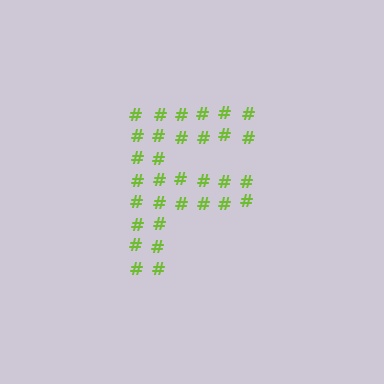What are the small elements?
The small elements are hash symbols.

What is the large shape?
The large shape is the letter F.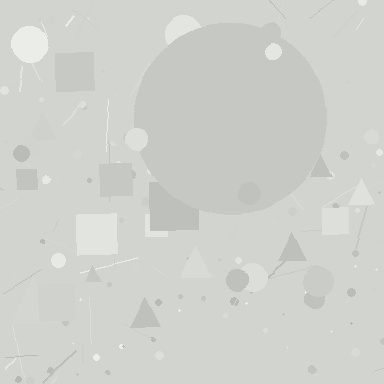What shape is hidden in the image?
A circle is hidden in the image.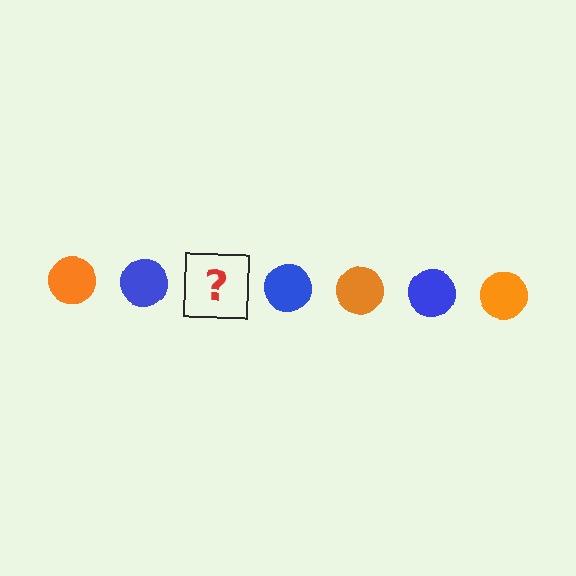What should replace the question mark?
The question mark should be replaced with an orange circle.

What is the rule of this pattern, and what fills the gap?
The rule is that the pattern cycles through orange, blue circles. The gap should be filled with an orange circle.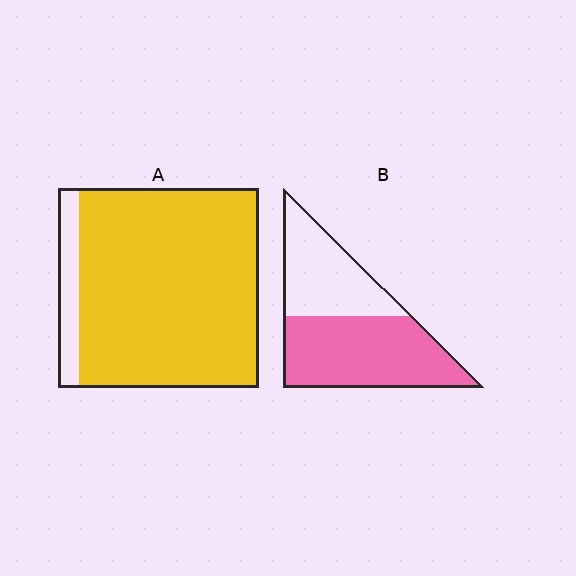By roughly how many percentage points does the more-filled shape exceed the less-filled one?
By roughly 30 percentage points (A over B).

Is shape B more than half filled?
Yes.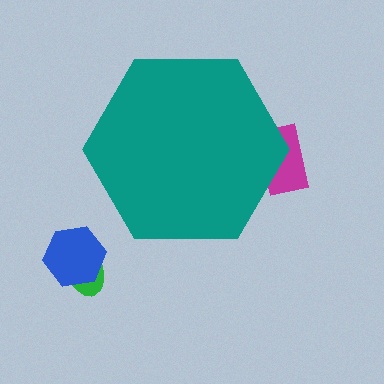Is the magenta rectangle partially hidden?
Yes, the magenta rectangle is partially hidden behind the teal hexagon.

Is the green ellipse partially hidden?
No, the green ellipse is fully visible.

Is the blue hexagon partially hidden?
No, the blue hexagon is fully visible.